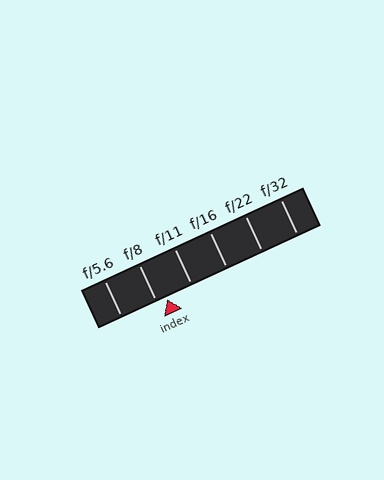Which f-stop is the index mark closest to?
The index mark is closest to f/8.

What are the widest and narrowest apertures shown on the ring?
The widest aperture shown is f/5.6 and the narrowest is f/32.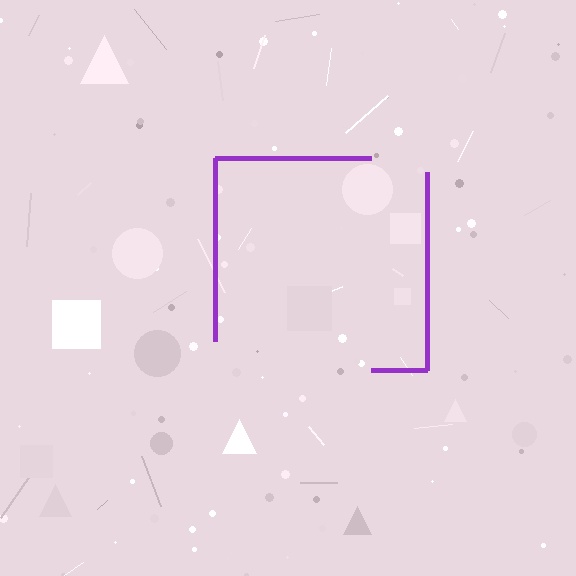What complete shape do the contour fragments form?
The contour fragments form a square.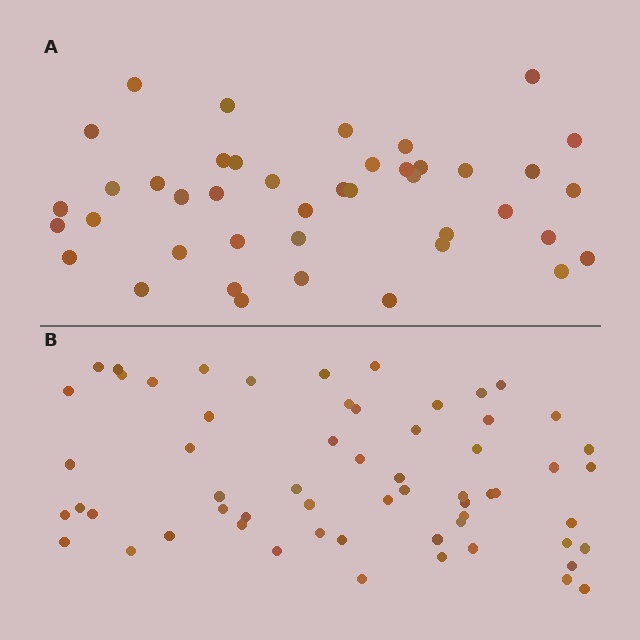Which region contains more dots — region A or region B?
Region B (the bottom region) has more dots.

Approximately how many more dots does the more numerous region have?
Region B has approximately 20 more dots than region A.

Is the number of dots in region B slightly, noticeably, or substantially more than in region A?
Region B has noticeably more, but not dramatically so. The ratio is roughly 1.4 to 1.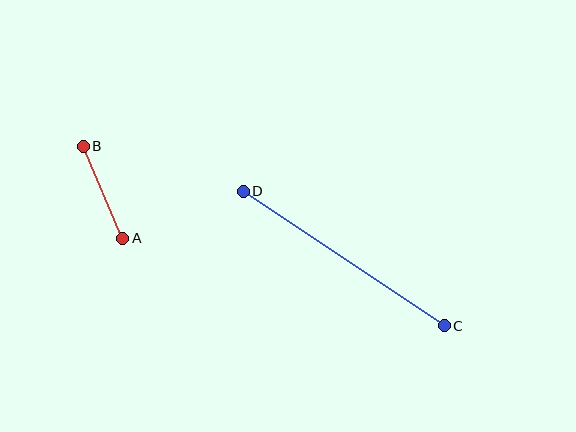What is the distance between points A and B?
The distance is approximately 100 pixels.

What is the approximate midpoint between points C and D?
The midpoint is at approximately (344, 259) pixels.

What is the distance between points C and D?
The distance is approximately 242 pixels.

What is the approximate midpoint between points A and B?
The midpoint is at approximately (103, 192) pixels.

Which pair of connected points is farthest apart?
Points C and D are farthest apart.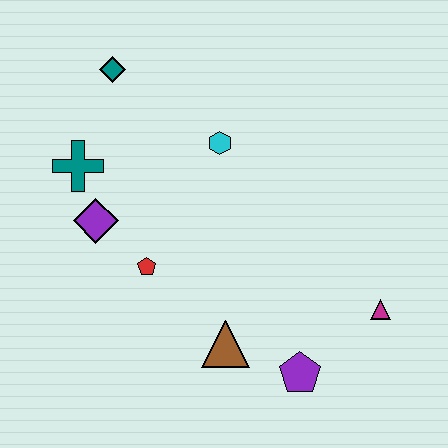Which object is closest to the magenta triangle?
The purple pentagon is closest to the magenta triangle.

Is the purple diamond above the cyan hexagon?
No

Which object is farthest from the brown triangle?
The teal diamond is farthest from the brown triangle.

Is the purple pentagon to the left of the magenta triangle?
Yes